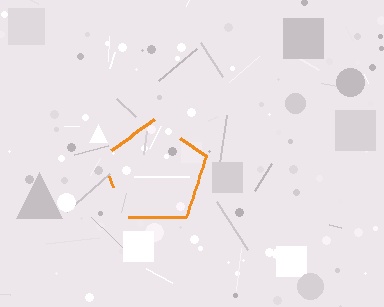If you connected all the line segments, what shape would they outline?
They would outline a pentagon.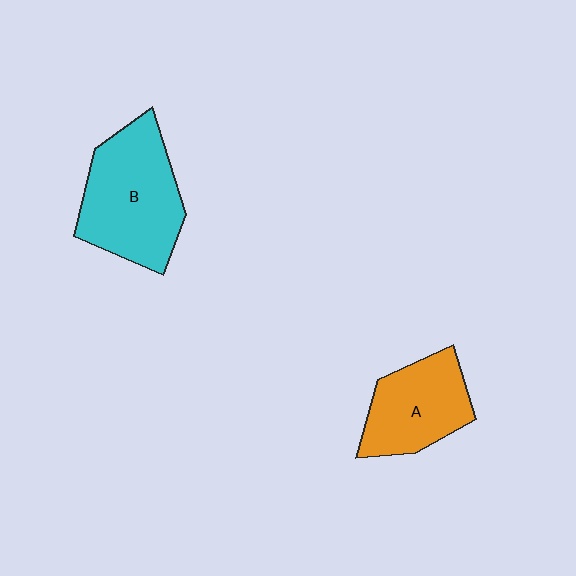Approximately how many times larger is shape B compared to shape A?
Approximately 1.4 times.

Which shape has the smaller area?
Shape A (orange).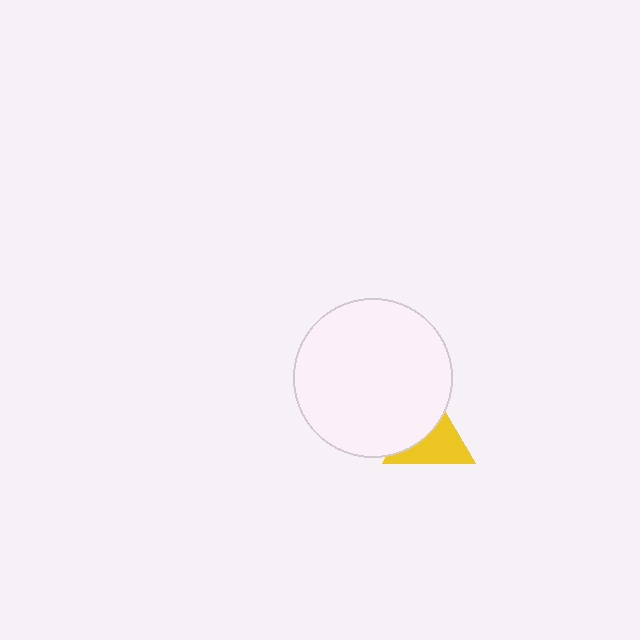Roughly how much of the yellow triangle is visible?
About half of it is visible (roughly 55%).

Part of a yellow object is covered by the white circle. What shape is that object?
It is a triangle.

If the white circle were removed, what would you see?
You would see the complete yellow triangle.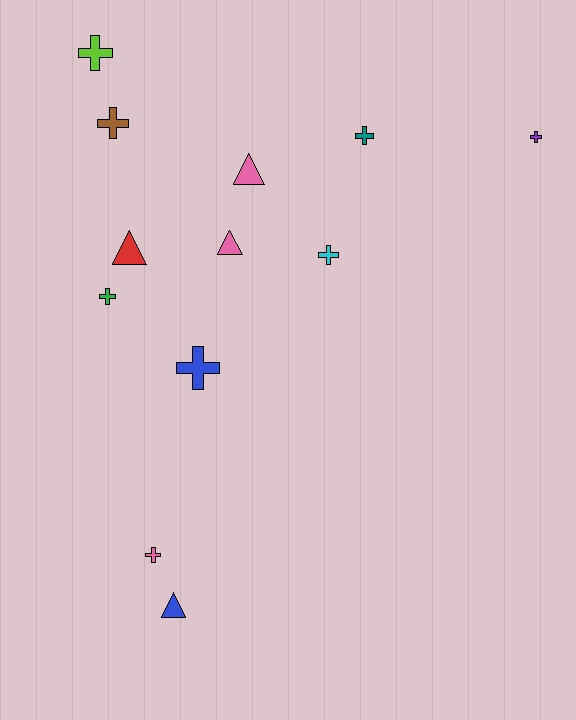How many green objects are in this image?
There is 1 green object.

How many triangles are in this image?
There are 4 triangles.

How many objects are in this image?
There are 12 objects.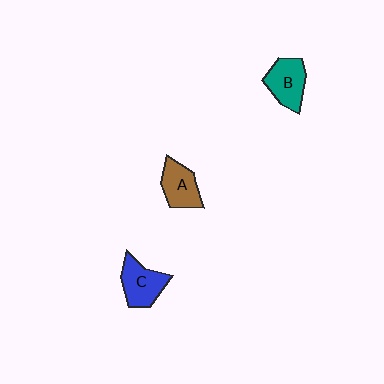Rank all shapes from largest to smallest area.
From largest to smallest: C (blue), B (teal), A (brown).